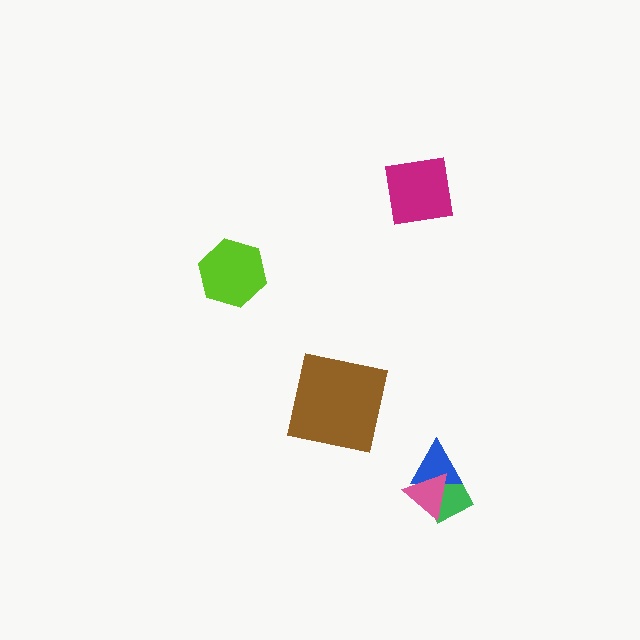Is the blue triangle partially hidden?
Yes, it is partially covered by another shape.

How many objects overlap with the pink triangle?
2 objects overlap with the pink triangle.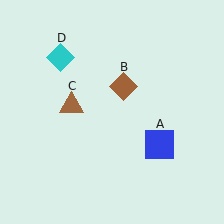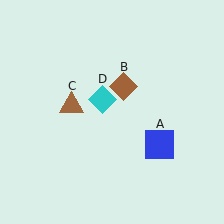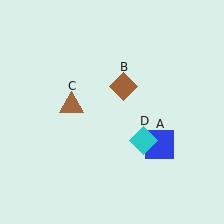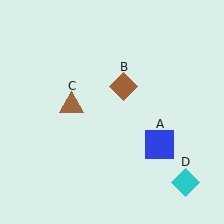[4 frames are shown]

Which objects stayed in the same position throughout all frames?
Blue square (object A) and brown diamond (object B) and brown triangle (object C) remained stationary.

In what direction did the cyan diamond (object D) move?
The cyan diamond (object D) moved down and to the right.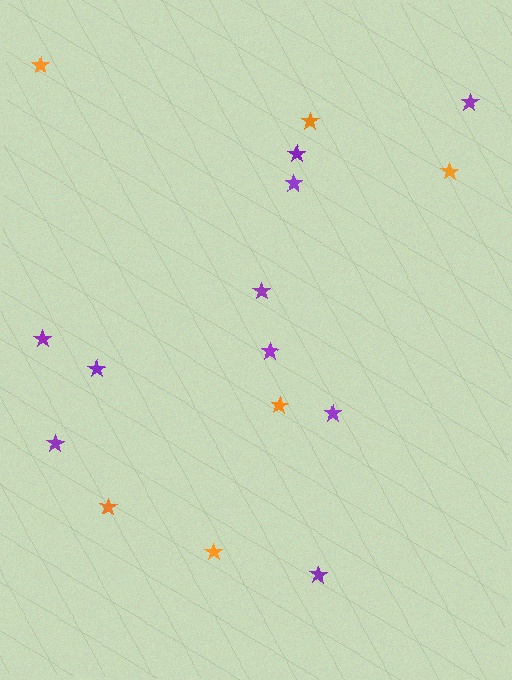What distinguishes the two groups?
There are 2 groups: one group of orange stars (6) and one group of purple stars (10).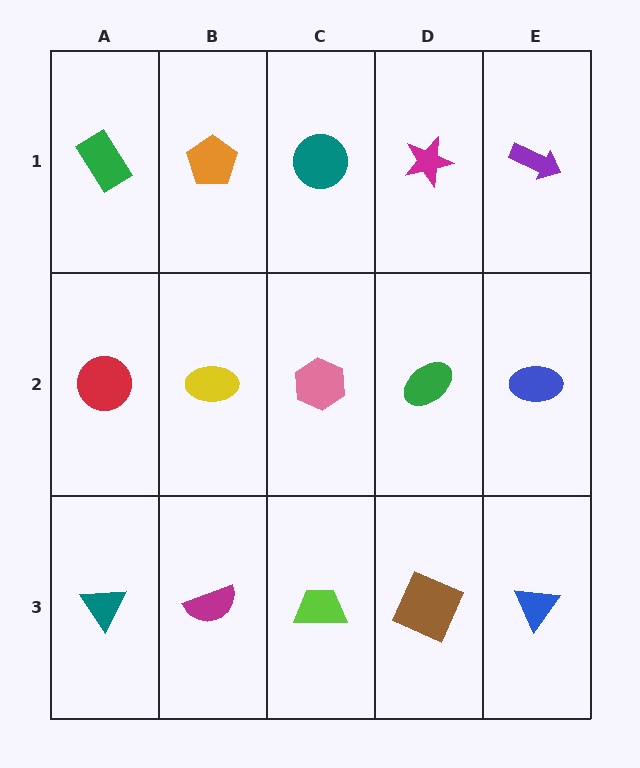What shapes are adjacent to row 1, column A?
A red circle (row 2, column A), an orange pentagon (row 1, column B).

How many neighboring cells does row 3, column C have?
3.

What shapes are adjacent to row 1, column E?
A blue ellipse (row 2, column E), a magenta star (row 1, column D).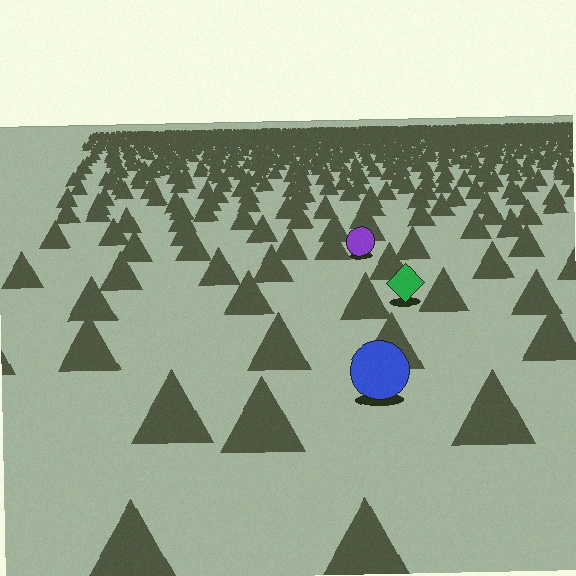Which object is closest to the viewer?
The blue circle is closest. The texture marks near it are larger and more spread out.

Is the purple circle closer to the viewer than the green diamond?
No. The green diamond is closer — you can tell from the texture gradient: the ground texture is coarser near it.